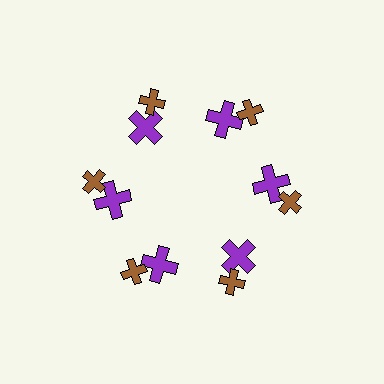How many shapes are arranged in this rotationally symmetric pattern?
There are 12 shapes, arranged in 6 groups of 2.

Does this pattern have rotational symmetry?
Yes, this pattern has 6-fold rotational symmetry. It looks the same after rotating 60 degrees around the center.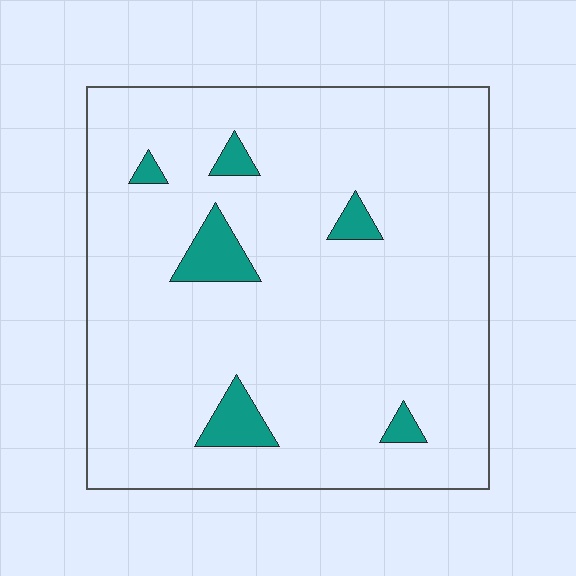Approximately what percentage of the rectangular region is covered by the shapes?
Approximately 5%.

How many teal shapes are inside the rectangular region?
6.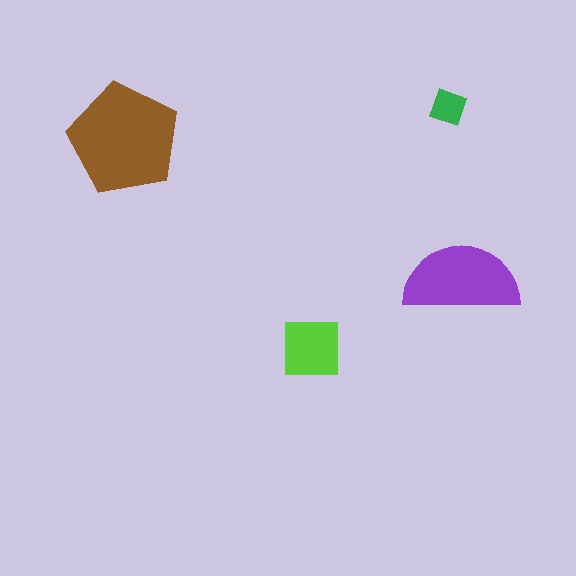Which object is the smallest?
The green diamond.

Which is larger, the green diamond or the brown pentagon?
The brown pentagon.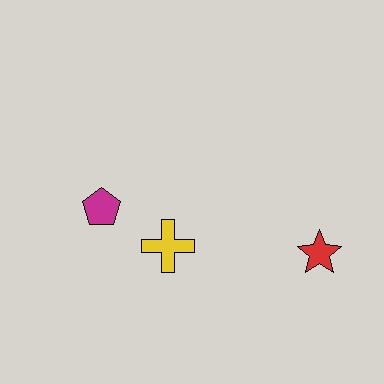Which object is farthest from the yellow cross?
The red star is farthest from the yellow cross.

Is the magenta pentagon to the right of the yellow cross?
No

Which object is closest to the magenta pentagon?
The yellow cross is closest to the magenta pentagon.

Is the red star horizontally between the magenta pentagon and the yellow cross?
No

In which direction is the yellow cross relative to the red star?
The yellow cross is to the left of the red star.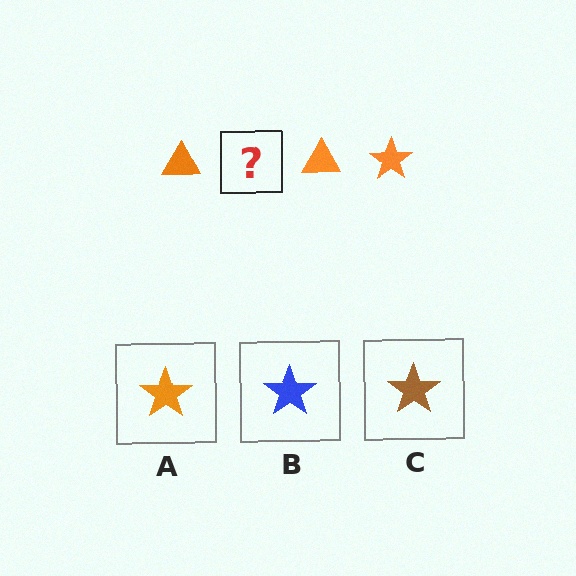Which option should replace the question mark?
Option A.